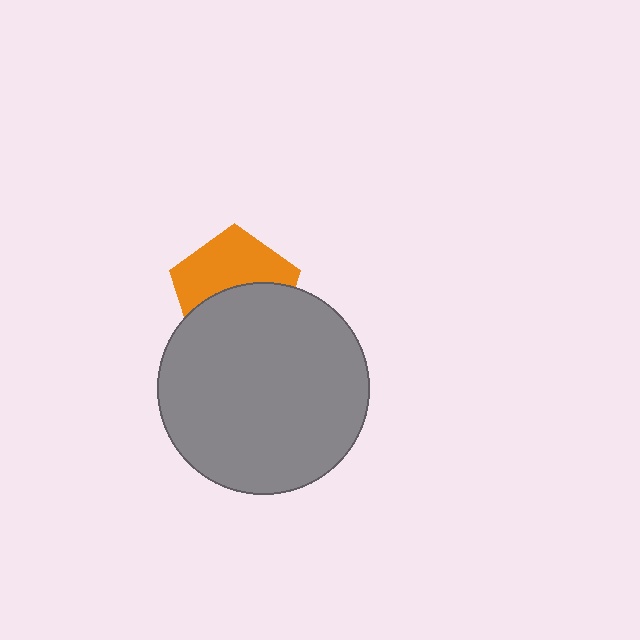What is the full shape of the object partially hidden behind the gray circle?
The partially hidden object is an orange pentagon.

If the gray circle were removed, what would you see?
You would see the complete orange pentagon.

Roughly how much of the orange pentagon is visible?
About half of it is visible (roughly 50%).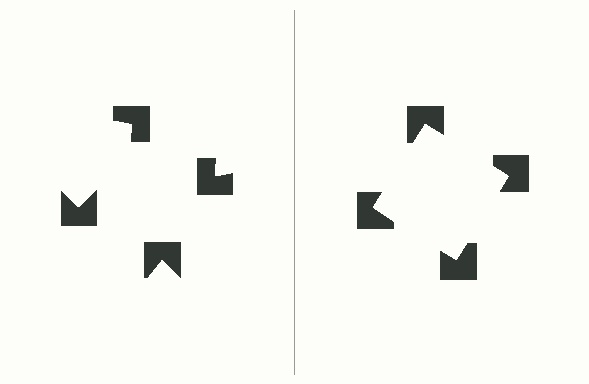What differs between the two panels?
The notched squares are positioned identically on both sides; only the wedge orientations differ. On the right they align to a square; on the left they are misaligned.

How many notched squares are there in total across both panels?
8 — 4 on each side.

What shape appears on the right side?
An illusory square.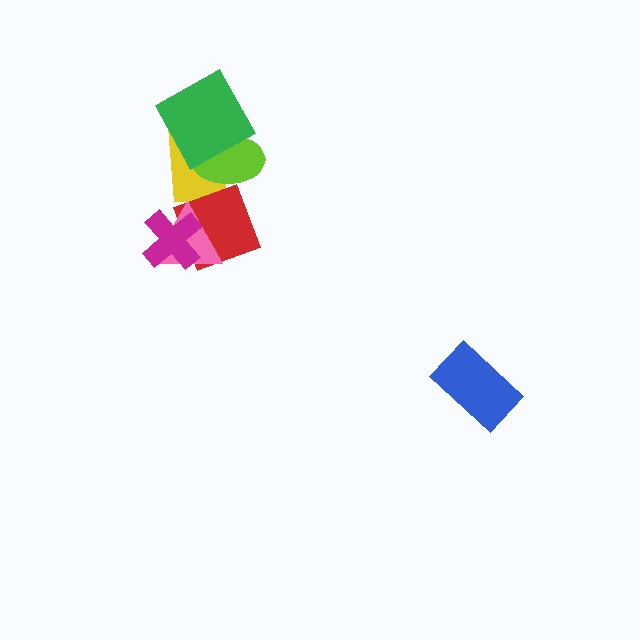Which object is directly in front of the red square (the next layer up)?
The pink triangle is directly in front of the red square.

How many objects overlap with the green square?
2 objects overlap with the green square.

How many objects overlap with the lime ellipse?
2 objects overlap with the lime ellipse.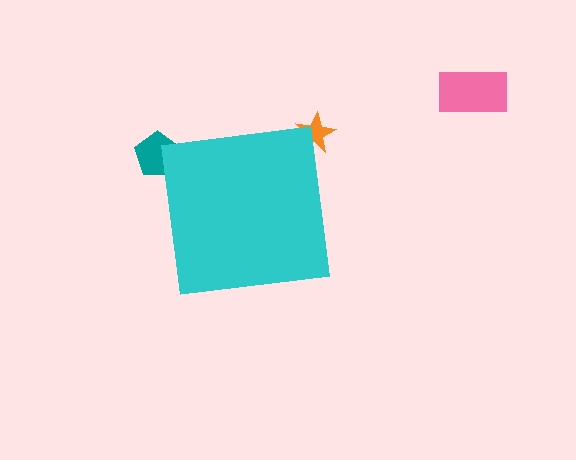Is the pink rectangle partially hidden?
No, the pink rectangle is fully visible.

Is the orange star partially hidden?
Yes, the orange star is partially hidden behind the cyan square.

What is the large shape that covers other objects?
A cyan square.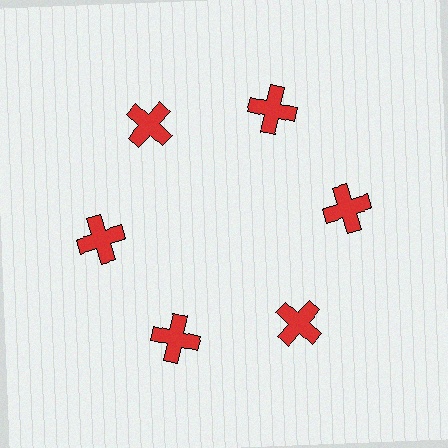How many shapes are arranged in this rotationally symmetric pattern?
There are 6 shapes, arranged in 6 groups of 1.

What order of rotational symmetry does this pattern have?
This pattern has 6-fold rotational symmetry.